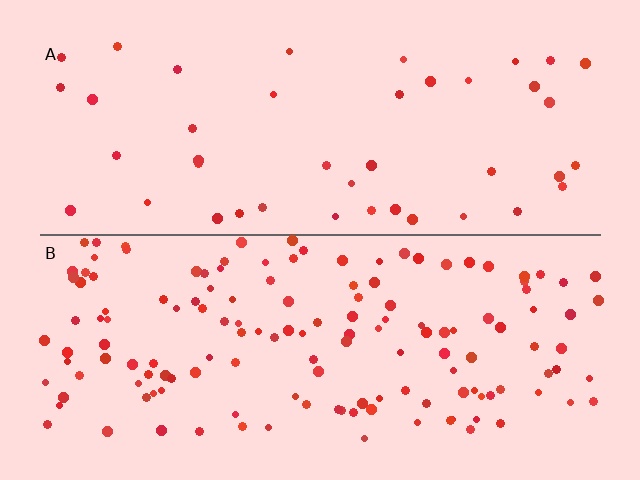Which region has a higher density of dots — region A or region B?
B (the bottom).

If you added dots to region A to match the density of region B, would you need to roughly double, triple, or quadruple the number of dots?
Approximately triple.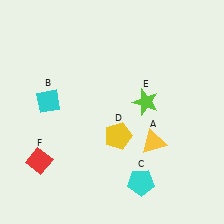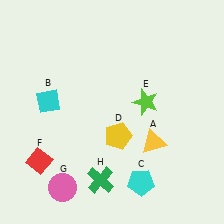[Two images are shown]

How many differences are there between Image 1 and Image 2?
There are 2 differences between the two images.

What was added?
A pink circle (G), a green cross (H) were added in Image 2.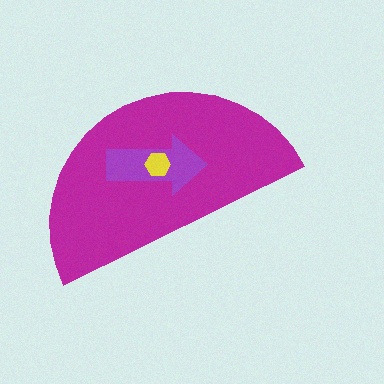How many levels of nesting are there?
3.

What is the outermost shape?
The magenta semicircle.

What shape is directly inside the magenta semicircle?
The purple arrow.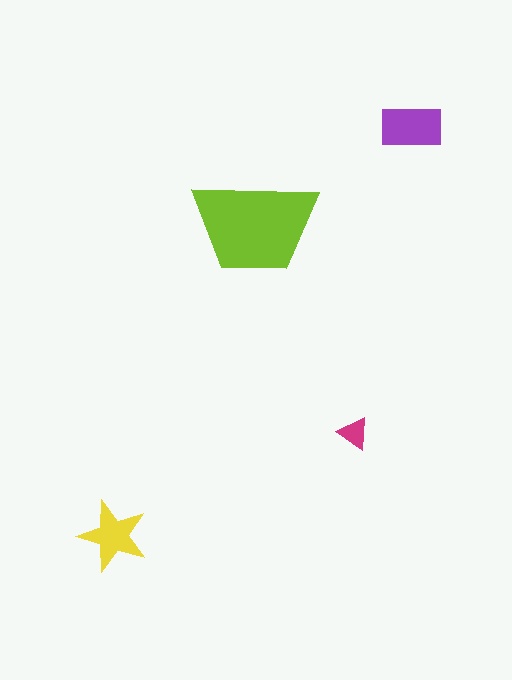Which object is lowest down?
The yellow star is bottommost.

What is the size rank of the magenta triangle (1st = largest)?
4th.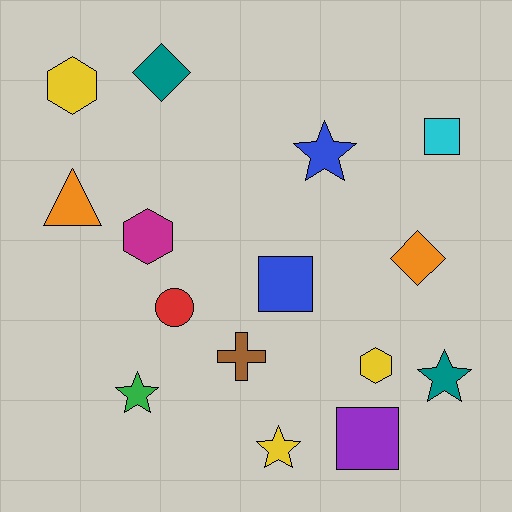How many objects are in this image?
There are 15 objects.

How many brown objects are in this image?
There is 1 brown object.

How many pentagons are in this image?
There are no pentagons.